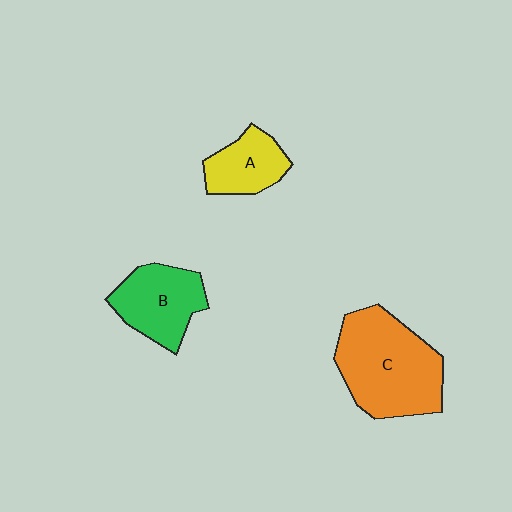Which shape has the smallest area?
Shape A (yellow).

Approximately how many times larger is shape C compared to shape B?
Approximately 1.6 times.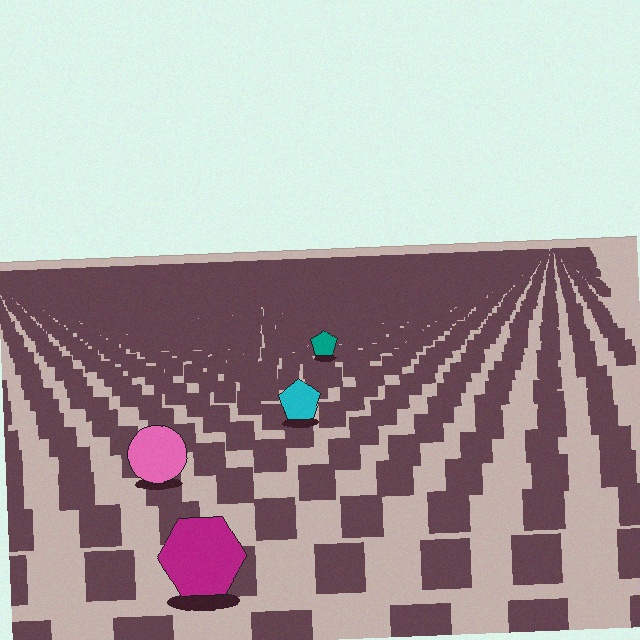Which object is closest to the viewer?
The magenta hexagon is closest. The texture marks near it are larger and more spread out.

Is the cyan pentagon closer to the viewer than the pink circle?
No. The pink circle is closer — you can tell from the texture gradient: the ground texture is coarser near it.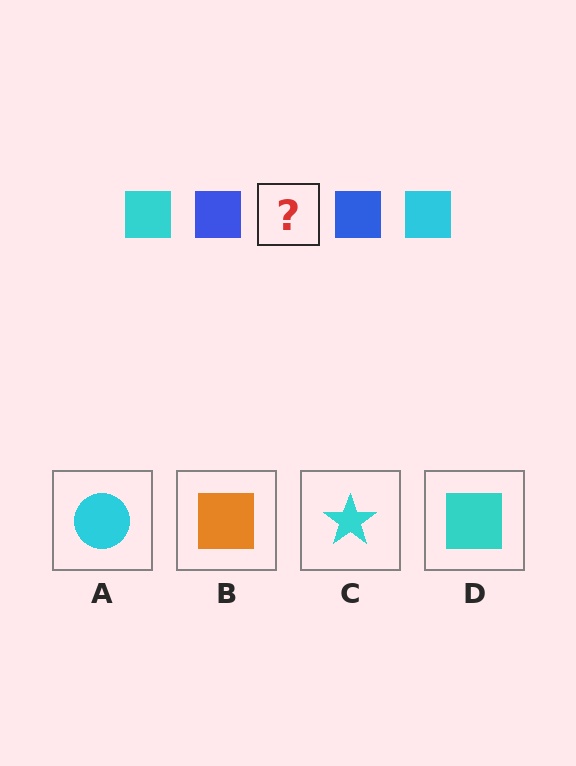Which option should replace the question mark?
Option D.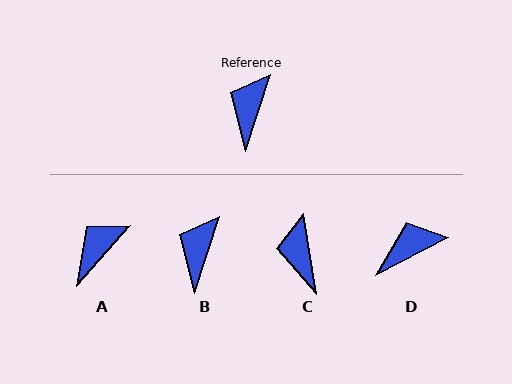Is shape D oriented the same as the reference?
No, it is off by about 45 degrees.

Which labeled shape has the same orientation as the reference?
B.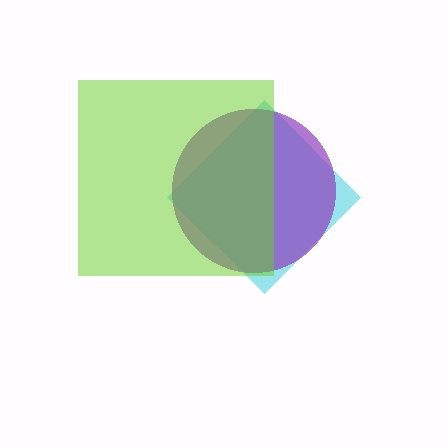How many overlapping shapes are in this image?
There are 3 overlapping shapes in the image.